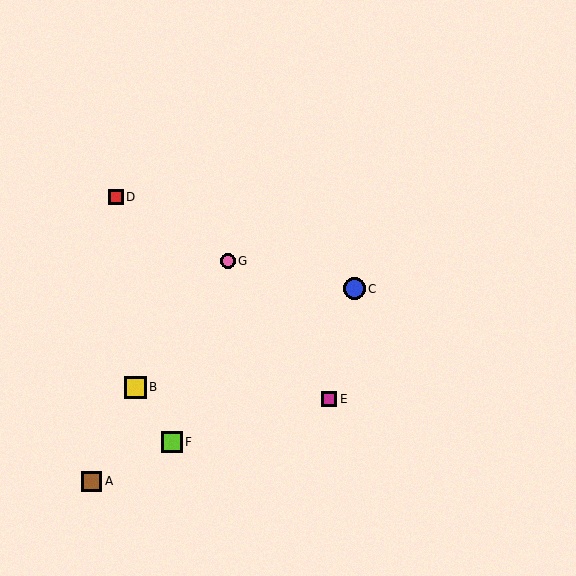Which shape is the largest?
The blue circle (labeled C) is the largest.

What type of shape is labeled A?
Shape A is a brown square.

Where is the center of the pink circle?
The center of the pink circle is at (228, 261).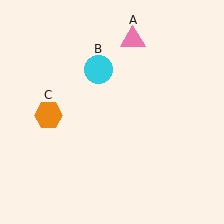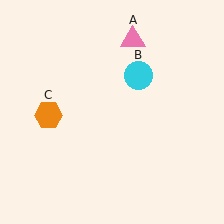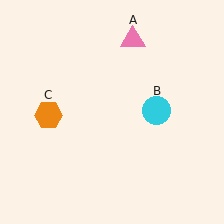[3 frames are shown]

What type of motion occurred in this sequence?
The cyan circle (object B) rotated clockwise around the center of the scene.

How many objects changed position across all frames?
1 object changed position: cyan circle (object B).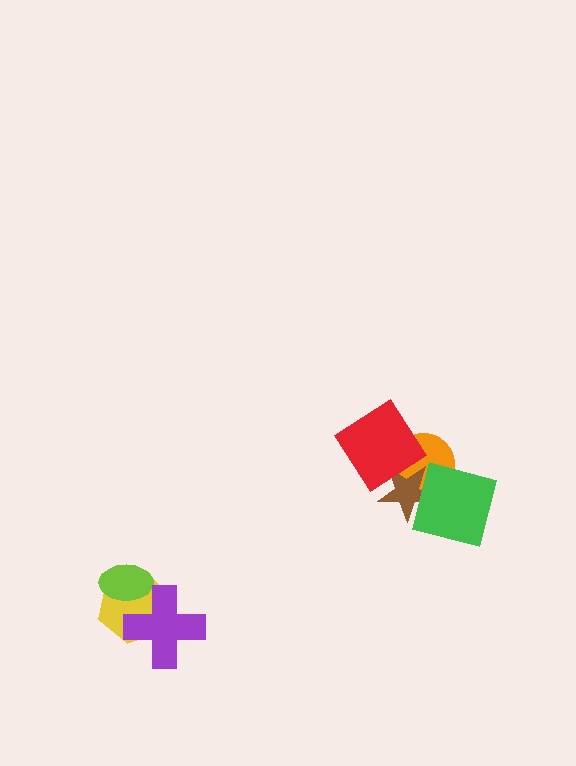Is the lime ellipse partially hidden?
Yes, it is partially covered by another shape.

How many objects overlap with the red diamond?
2 objects overlap with the red diamond.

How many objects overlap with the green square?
2 objects overlap with the green square.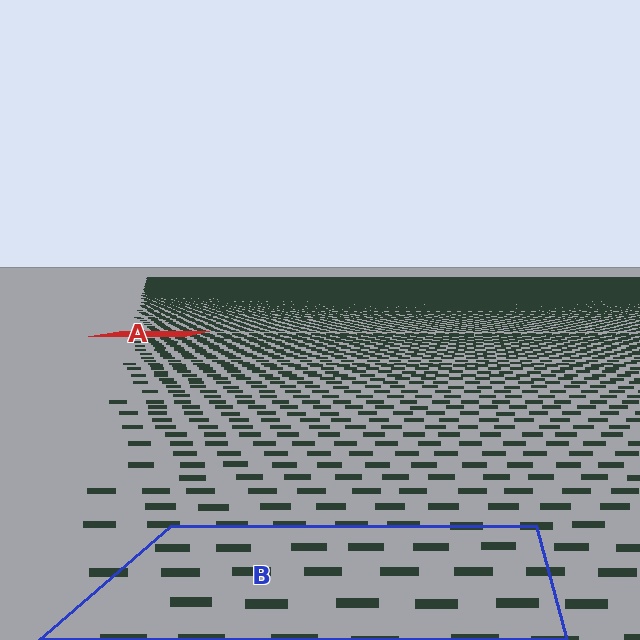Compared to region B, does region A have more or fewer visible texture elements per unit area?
Region A has more texture elements per unit area — they are packed more densely because it is farther away.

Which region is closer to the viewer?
Region B is closer. The texture elements there are larger and more spread out.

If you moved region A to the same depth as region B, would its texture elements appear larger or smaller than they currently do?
They would appear larger. At a closer depth, the same texture elements are projected at a bigger on-screen size.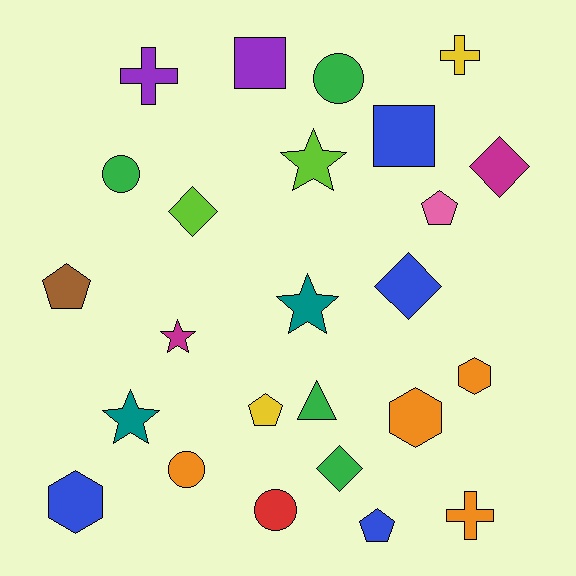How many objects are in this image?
There are 25 objects.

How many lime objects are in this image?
There are 2 lime objects.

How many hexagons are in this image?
There are 3 hexagons.